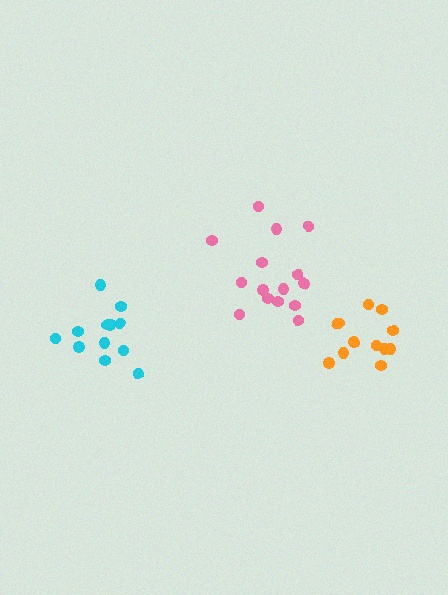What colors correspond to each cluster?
The clusters are colored: orange, cyan, pink.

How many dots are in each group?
Group 1: 12 dots, Group 2: 12 dots, Group 3: 15 dots (39 total).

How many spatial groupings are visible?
There are 3 spatial groupings.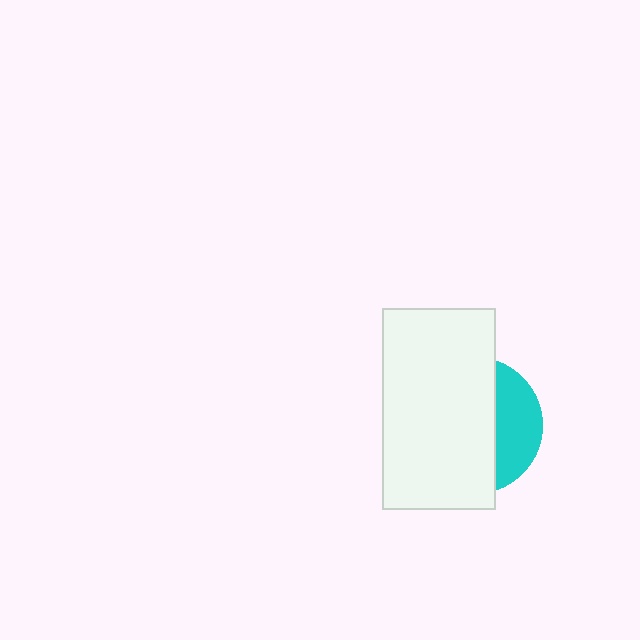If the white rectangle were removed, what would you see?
You would see the complete cyan circle.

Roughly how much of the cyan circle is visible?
A small part of it is visible (roughly 31%).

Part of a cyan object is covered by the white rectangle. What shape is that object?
It is a circle.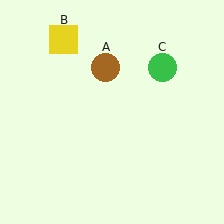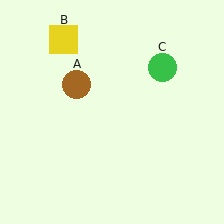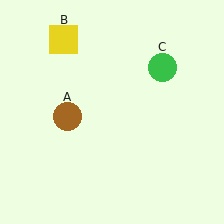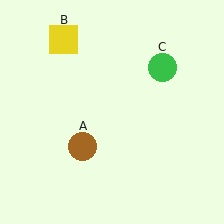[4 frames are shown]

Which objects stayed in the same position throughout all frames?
Yellow square (object B) and green circle (object C) remained stationary.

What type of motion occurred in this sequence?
The brown circle (object A) rotated counterclockwise around the center of the scene.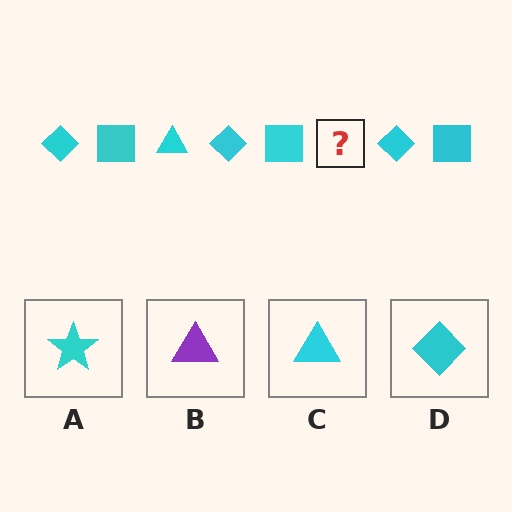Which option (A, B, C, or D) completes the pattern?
C.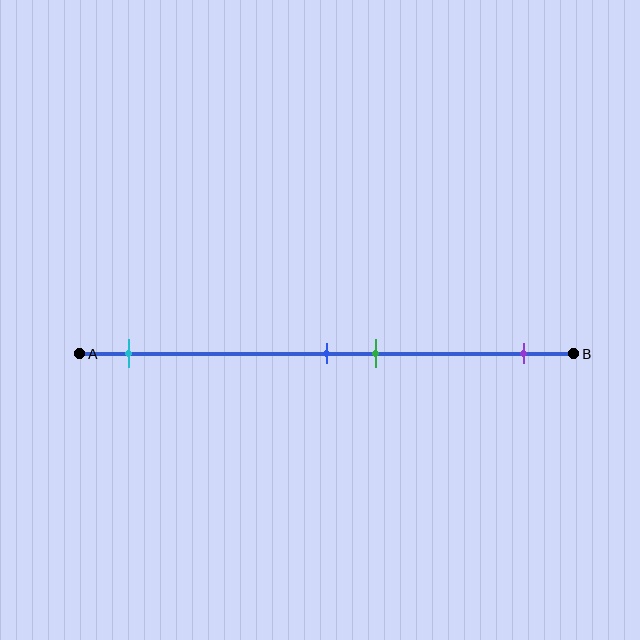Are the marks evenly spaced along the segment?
No, the marks are not evenly spaced.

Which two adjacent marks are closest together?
The blue and green marks are the closest adjacent pair.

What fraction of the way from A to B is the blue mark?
The blue mark is approximately 50% (0.5) of the way from A to B.